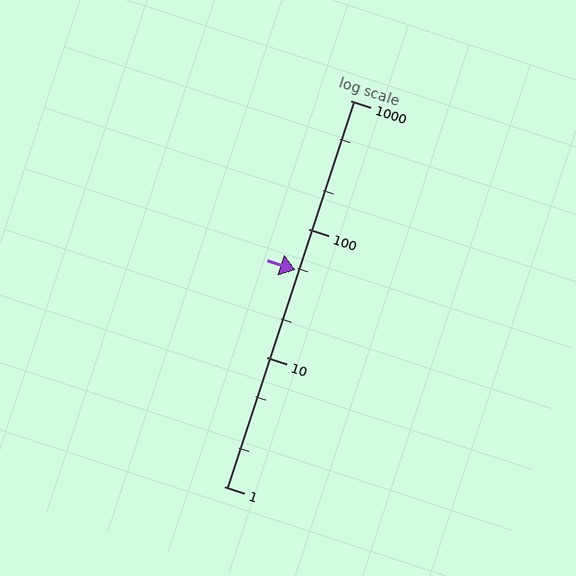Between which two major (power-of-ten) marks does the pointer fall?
The pointer is between 10 and 100.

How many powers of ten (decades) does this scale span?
The scale spans 3 decades, from 1 to 1000.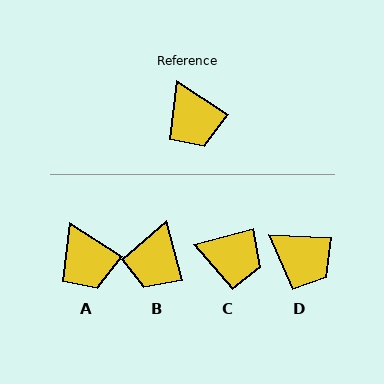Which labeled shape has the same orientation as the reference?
A.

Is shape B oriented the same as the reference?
No, it is off by about 42 degrees.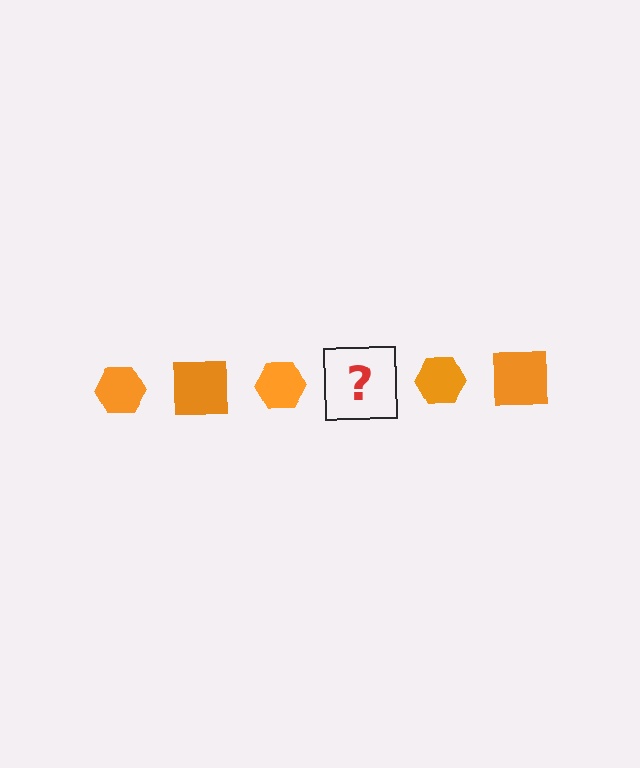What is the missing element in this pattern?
The missing element is an orange square.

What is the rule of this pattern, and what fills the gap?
The rule is that the pattern cycles through hexagon, square shapes in orange. The gap should be filled with an orange square.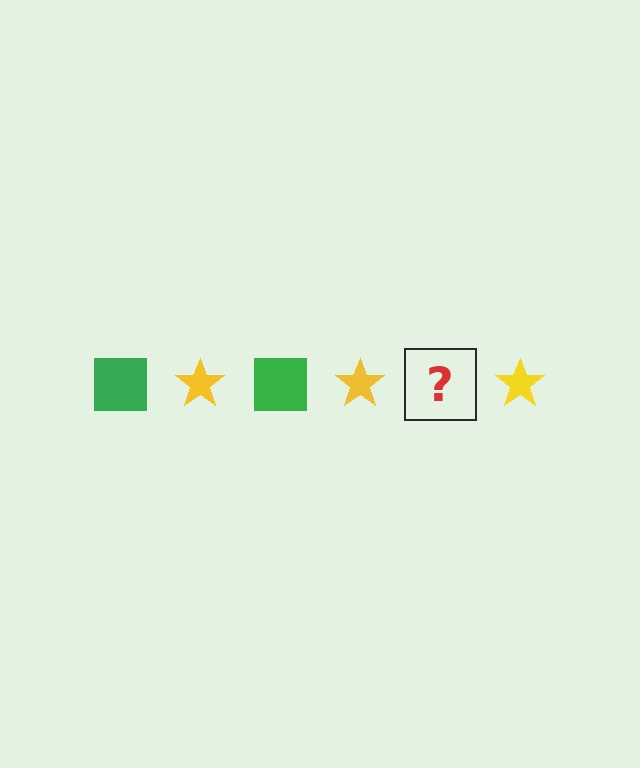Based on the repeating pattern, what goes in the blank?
The blank should be a green square.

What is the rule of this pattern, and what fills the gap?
The rule is that the pattern alternates between green square and yellow star. The gap should be filled with a green square.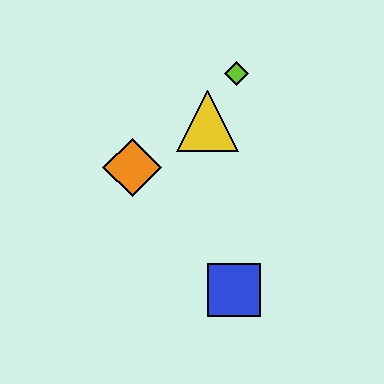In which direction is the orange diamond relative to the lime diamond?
The orange diamond is to the left of the lime diamond.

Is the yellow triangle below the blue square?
No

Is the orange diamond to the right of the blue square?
No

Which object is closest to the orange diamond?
The yellow triangle is closest to the orange diamond.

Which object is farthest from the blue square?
The lime diamond is farthest from the blue square.